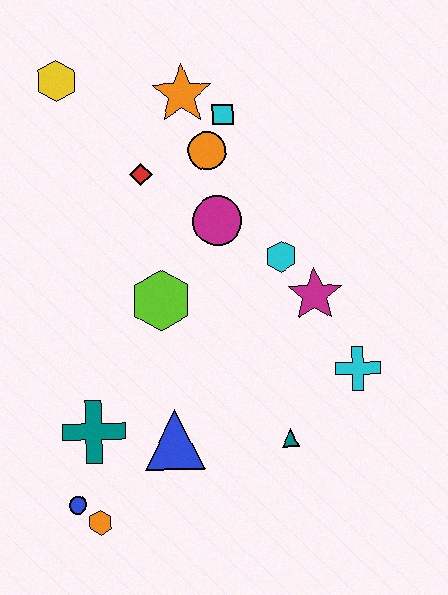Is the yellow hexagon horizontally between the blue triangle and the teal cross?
No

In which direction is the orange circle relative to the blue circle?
The orange circle is above the blue circle.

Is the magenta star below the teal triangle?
No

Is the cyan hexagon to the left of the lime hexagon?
No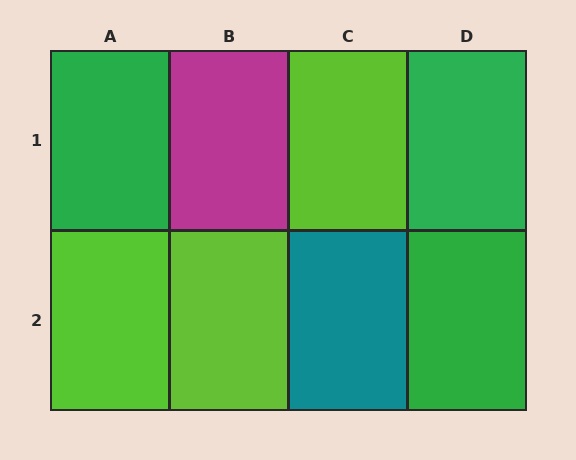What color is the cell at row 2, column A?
Lime.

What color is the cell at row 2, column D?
Green.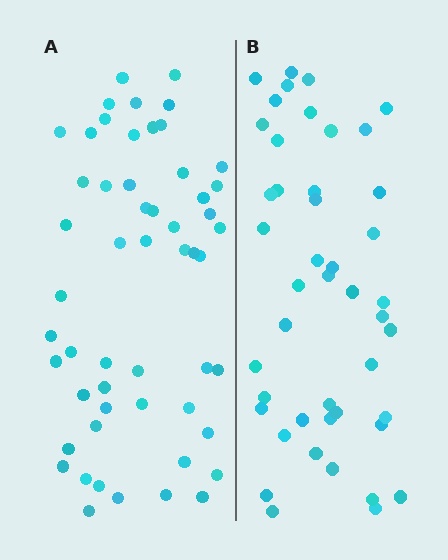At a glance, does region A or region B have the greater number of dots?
Region A (the left region) has more dots.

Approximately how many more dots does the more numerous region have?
Region A has roughly 8 or so more dots than region B.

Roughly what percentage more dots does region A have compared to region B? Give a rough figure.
About 20% more.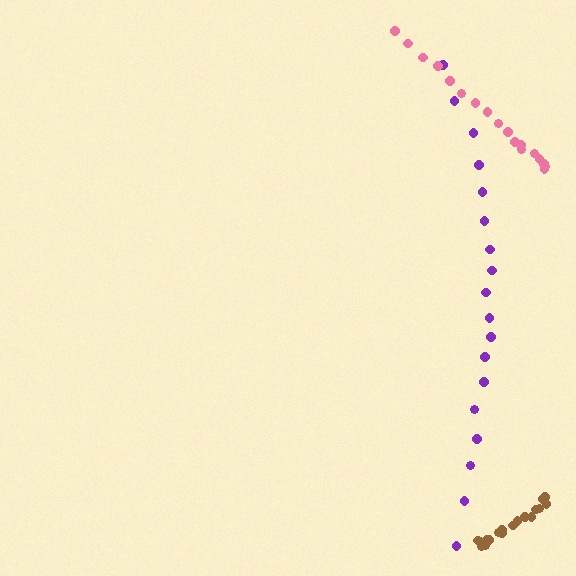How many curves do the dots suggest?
There are 3 distinct paths.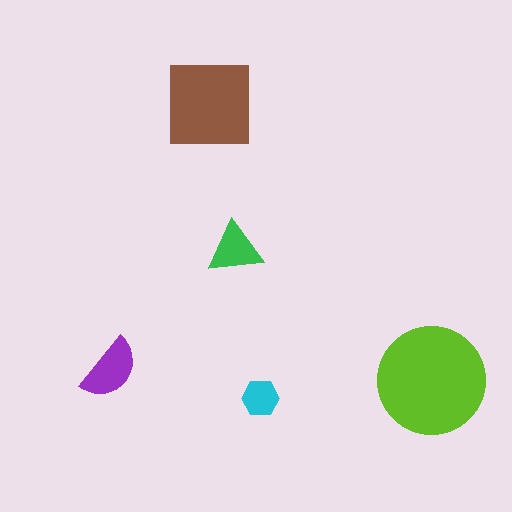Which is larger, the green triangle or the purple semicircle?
The purple semicircle.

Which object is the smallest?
The cyan hexagon.